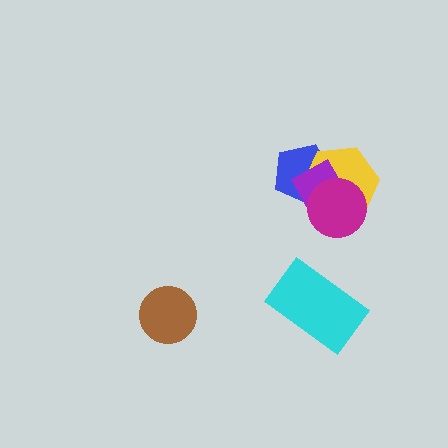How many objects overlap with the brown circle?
0 objects overlap with the brown circle.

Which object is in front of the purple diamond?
The magenta circle is in front of the purple diamond.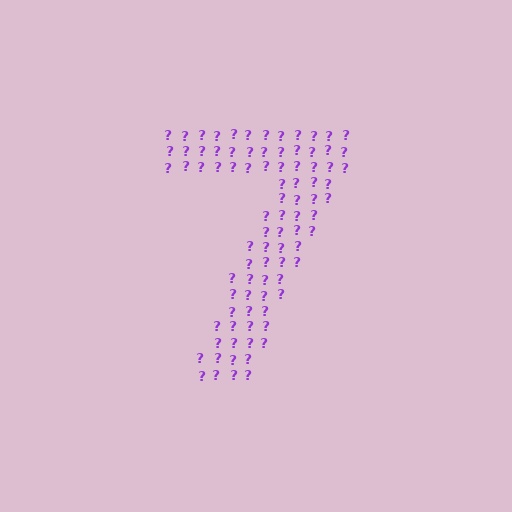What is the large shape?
The large shape is the digit 7.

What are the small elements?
The small elements are question marks.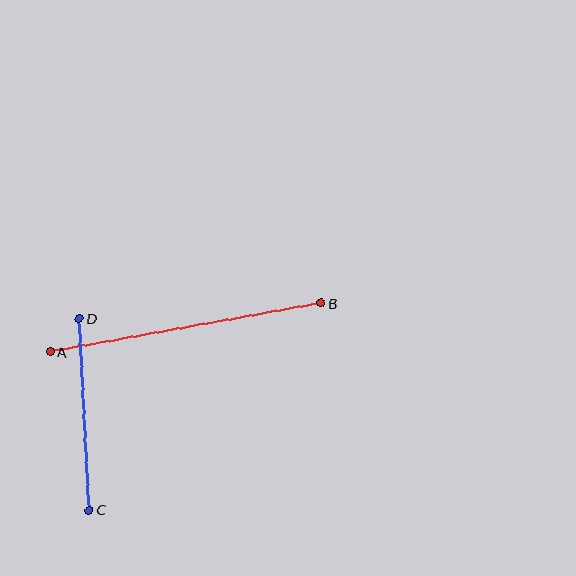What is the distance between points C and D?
The distance is approximately 192 pixels.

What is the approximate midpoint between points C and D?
The midpoint is at approximately (84, 414) pixels.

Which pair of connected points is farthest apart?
Points A and B are farthest apart.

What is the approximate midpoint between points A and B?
The midpoint is at approximately (186, 328) pixels.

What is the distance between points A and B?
The distance is approximately 275 pixels.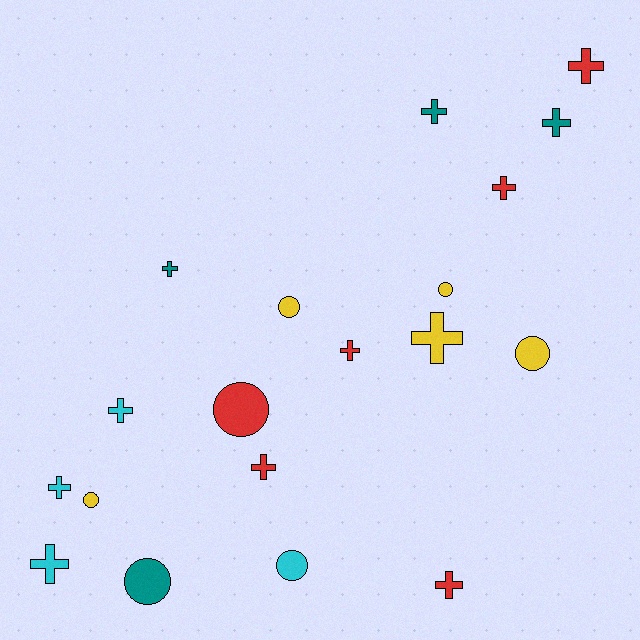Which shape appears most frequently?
Cross, with 12 objects.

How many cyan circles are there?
There is 1 cyan circle.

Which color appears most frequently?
Red, with 6 objects.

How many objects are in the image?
There are 19 objects.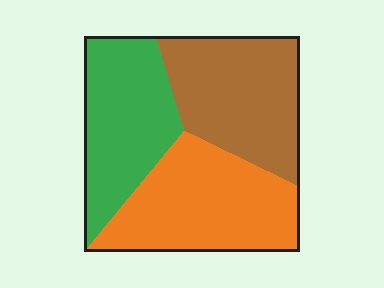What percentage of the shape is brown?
Brown takes up between a quarter and a half of the shape.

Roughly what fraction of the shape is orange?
Orange covers 36% of the shape.